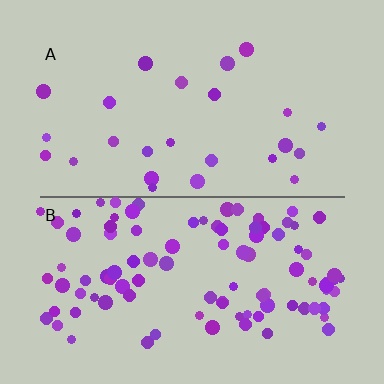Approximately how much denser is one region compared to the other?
Approximately 3.9× — region B over region A.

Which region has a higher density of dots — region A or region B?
B (the bottom).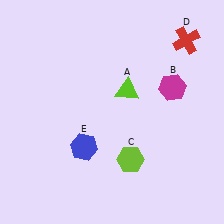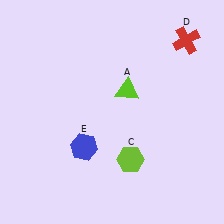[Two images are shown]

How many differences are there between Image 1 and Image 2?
There is 1 difference between the two images.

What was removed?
The magenta hexagon (B) was removed in Image 2.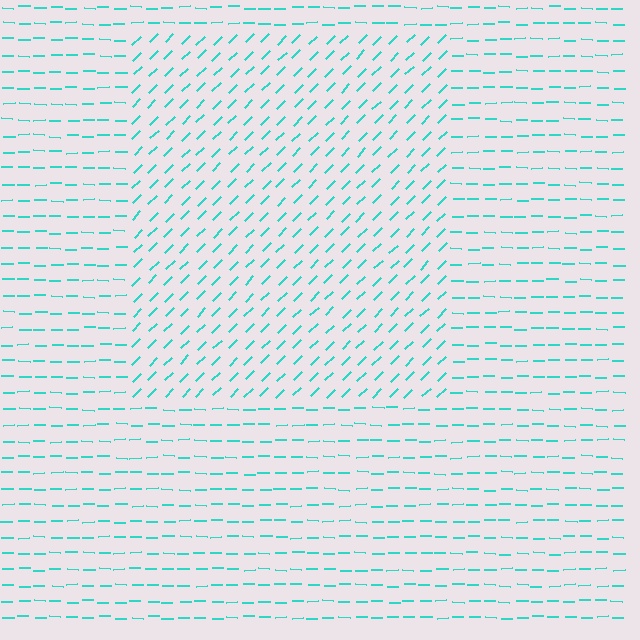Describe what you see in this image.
The image is filled with small cyan line segments. A rectangle region in the image has lines oriented differently from the surrounding lines, creating a visible texture boundary.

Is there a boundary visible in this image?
Yes, there is a texture boundary formed by a change in line orientation.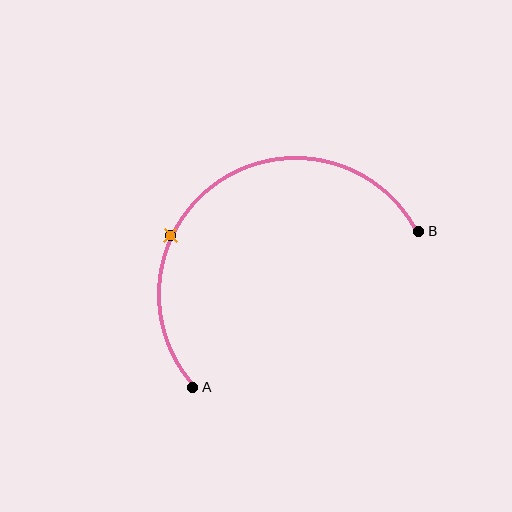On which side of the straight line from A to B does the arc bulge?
The arc bulges above and to the left of the straight line connecting A and B.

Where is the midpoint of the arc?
The arc midpoint is the point on the curve farthest from the straight line joining A and B. It sits above and to the left of that line.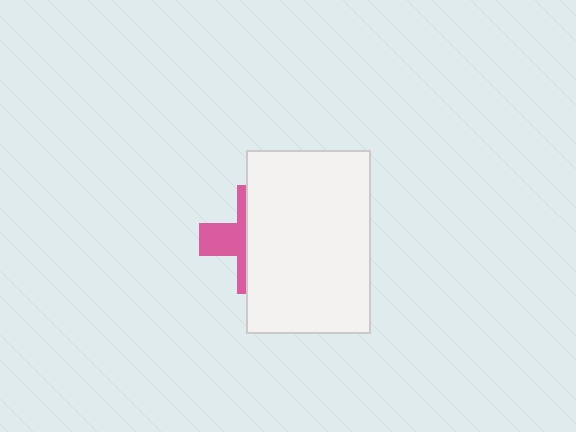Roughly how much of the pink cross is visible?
A small part of it is visible (roughly 35%).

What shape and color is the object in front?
The object in front is a white rectangle.